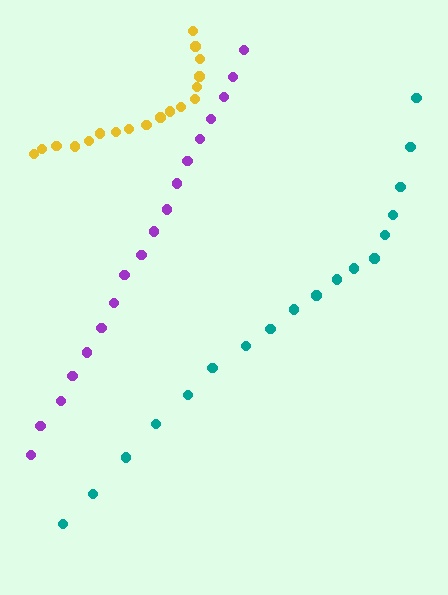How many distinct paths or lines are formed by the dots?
There are 3 distinct paths.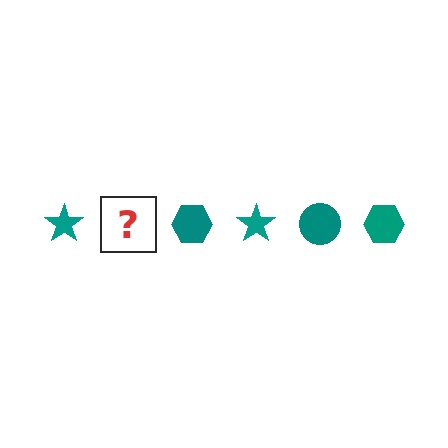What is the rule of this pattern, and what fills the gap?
The rule is that the pattern cycles through star, circle, hexagon shapes in teal. The gap should be filled with a teal circle.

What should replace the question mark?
The question mark should be replaced with a teal circle.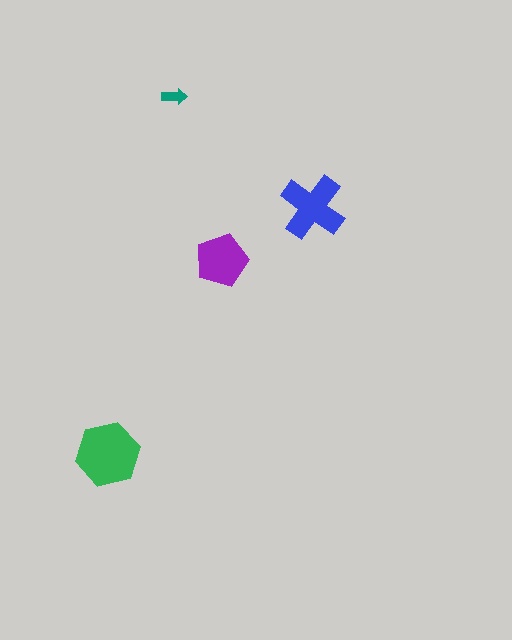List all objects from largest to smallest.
The green hexagon, the blue cross, the purple pentagon, the teal arrow.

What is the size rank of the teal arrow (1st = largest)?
4th.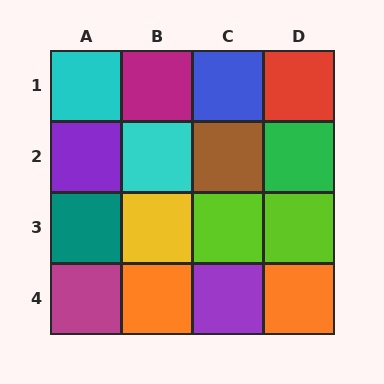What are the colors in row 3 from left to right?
Teal, yellow, lime, lime.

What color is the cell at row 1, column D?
Red.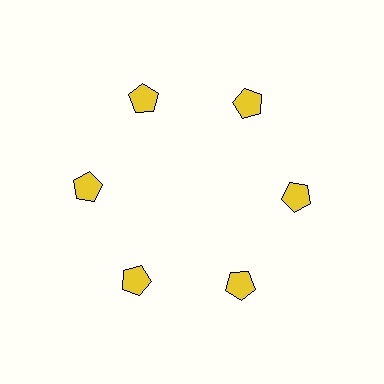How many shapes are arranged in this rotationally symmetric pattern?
There are 6 shapes, arranged in 6 groups of 1.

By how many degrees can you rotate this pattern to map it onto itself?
The pattern maps onto itself every 60 degrees of rotation.